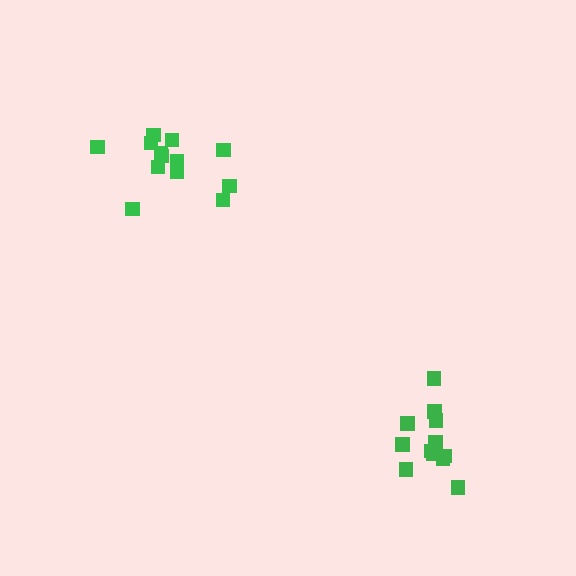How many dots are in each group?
Group 1: 12 dots, Group 2: 13 dots (25 total).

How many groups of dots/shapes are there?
There are 2 groups.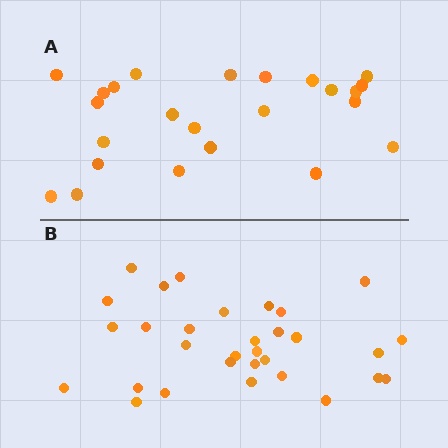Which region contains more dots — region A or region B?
Region B (the bottom region) has more dots.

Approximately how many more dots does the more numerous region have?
Region B has roughly 8 or so more dots than region A.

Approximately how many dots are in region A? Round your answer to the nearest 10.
About 20 dots. (The exact count is 24, which rounds to 20.)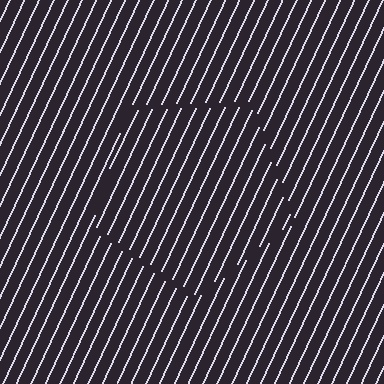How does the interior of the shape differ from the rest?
The interior of the shape contains the same grating, shifted by half a period — the contour is defined by the phase discontinuity where line-ends from the inner and outer gratings abut.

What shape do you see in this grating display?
An illusory pentagon. The interior of the shape contains the same grating, shifted by half a period — the contour is defined by the phase discontinuity where line-ends from the inner and outer gratings abut.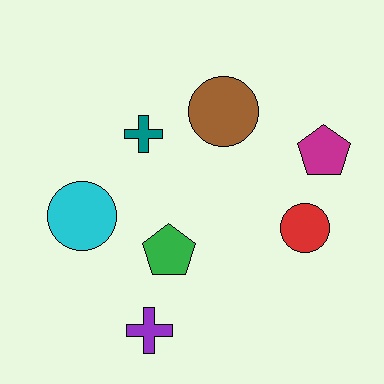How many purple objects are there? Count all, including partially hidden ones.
There is 1 purple object.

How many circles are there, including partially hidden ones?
There are 3 circles.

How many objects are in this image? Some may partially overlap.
There are 7 objects.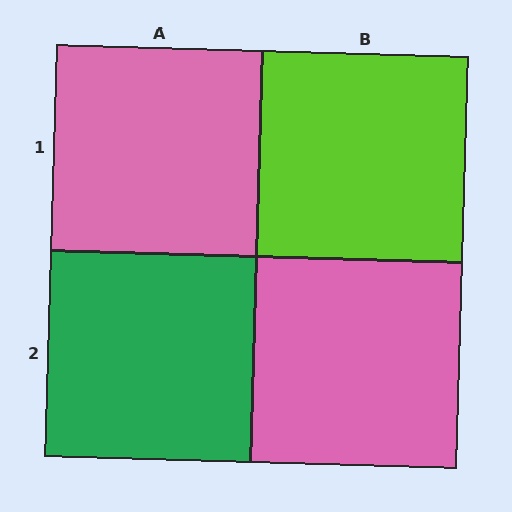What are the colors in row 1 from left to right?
Pink, lime.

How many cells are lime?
1 cell is lime.